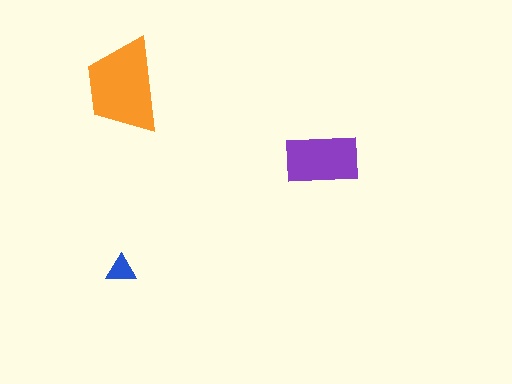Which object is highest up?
The orange trapezoid is topmost.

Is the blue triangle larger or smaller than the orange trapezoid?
Smaller.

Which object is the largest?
The orange trapezoid.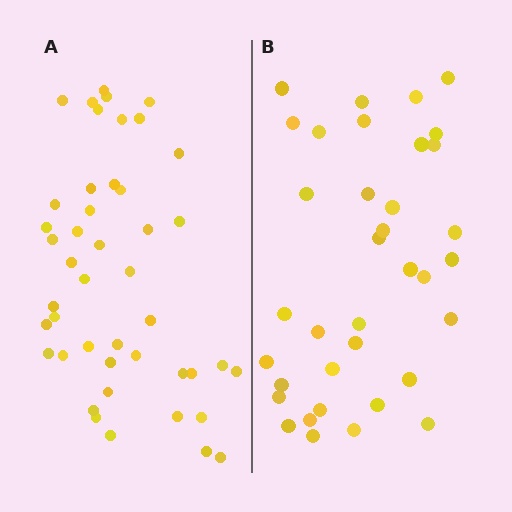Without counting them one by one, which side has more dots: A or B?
Region A (the left region) has more dots.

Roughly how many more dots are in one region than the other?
Region A has roughly 8 or so more dots than region B.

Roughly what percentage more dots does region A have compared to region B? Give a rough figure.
About 25% more.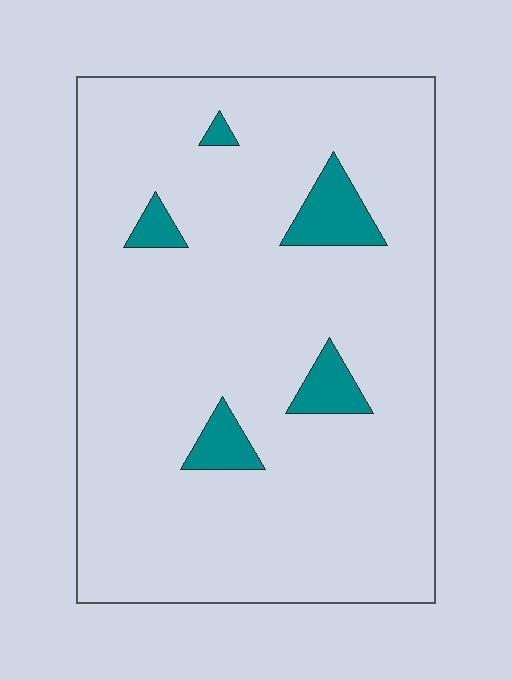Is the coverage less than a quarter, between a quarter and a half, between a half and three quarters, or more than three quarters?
Less than a quarter.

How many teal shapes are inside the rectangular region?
5.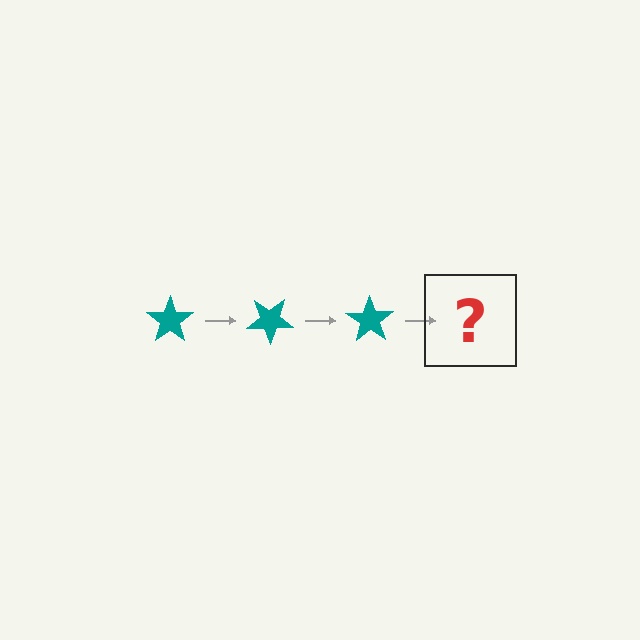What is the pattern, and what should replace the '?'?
The pattern is that the star rotates 35 degrees each step. The '?' should be a teal star rotated 105 degrees.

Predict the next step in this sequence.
The next step is a teal star rotated 105 degrees.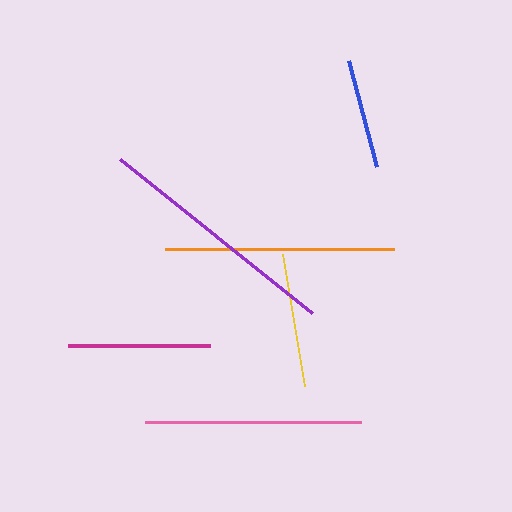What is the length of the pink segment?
The pink segment is approximately 216 pixels long.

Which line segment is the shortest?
The blue line is the shortest at approximately 109 pixels.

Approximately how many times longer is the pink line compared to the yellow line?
The pink line is approximately 1.6 times the length of the yellow line.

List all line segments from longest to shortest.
From longest to shortest: purple, orange, pink, magenta, yellow, blue.